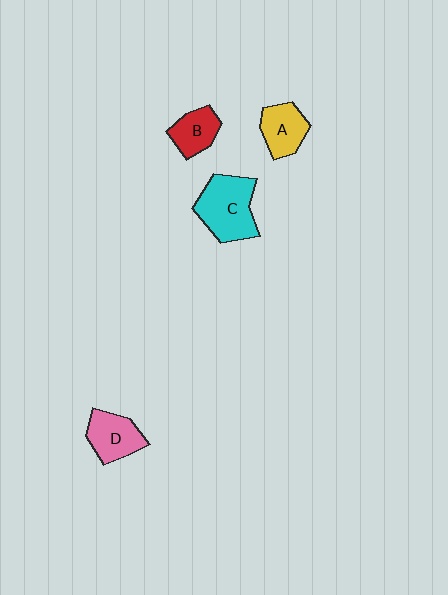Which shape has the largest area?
Shape C (cyan).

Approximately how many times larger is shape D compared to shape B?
Approximately 1.2 times.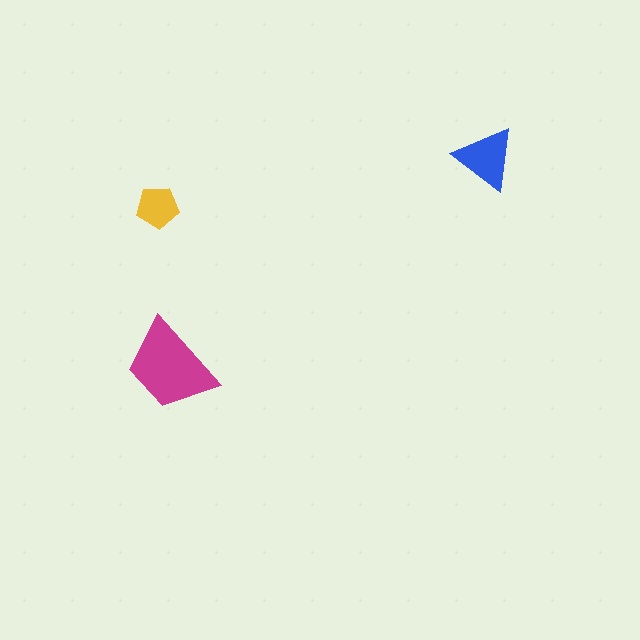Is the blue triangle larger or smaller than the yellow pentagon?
Larger.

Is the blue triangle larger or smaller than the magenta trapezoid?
Smaller.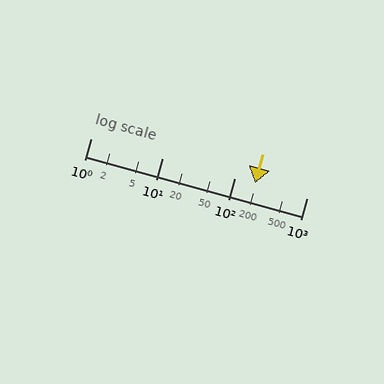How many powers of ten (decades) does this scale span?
The scale spans 3 decades, from 1 to 1000.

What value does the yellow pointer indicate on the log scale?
The pointer indicates approximately 190.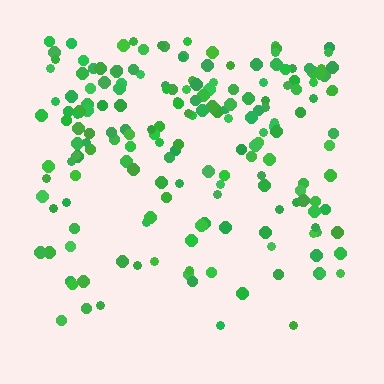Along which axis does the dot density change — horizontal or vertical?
Vertical.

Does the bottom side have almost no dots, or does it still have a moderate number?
Still a moderate number, just noticeably fewer than the top.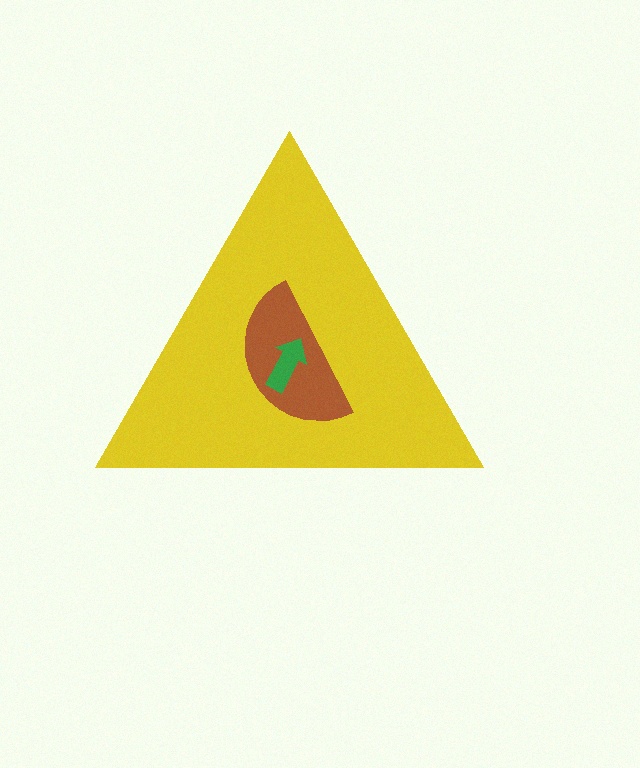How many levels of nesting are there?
3.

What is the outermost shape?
The yellow triangle.